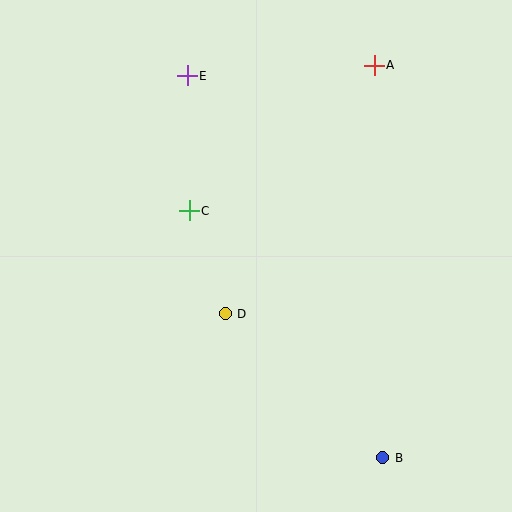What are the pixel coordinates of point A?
Point A is at (374, 65).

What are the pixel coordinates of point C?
Point C is at (189, 211).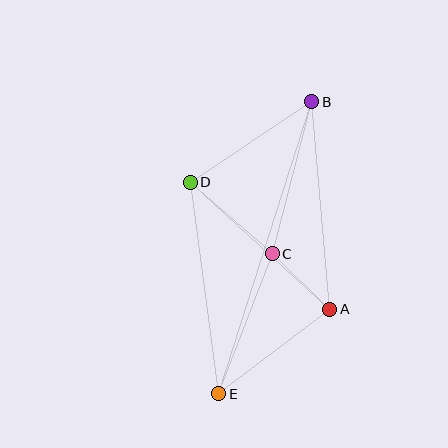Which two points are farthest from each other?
Points B and E are farthest from each other.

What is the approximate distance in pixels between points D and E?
The distance between D and E is approximately 213 pixels.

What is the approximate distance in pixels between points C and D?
The distance between C and D is approximately 109 pixels.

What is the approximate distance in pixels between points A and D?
The distance between A and D is approximately 189 pixels.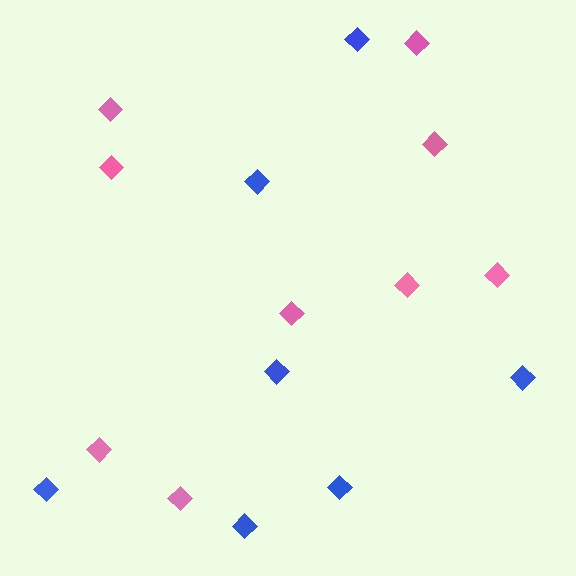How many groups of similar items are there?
There are 2 groups: one group of blue diamonds (7) and one group of pink diamonds (9).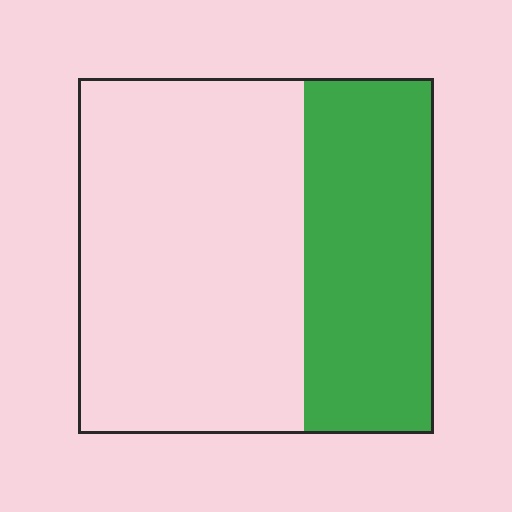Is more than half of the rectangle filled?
No.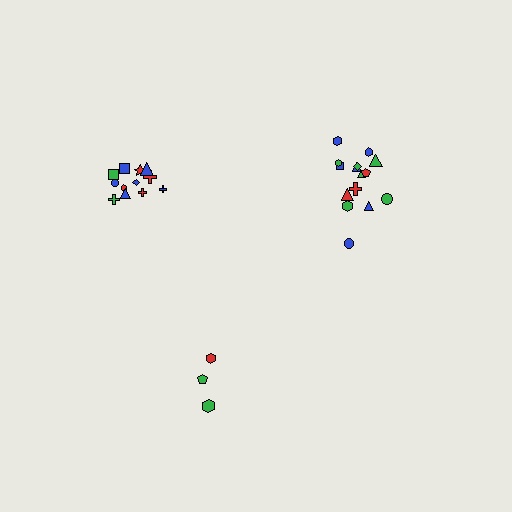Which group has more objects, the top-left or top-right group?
The top-right group.